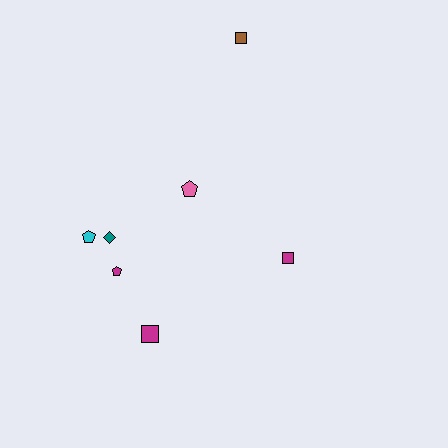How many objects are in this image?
There are 7 objects.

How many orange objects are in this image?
There are no orange objects.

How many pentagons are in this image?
There are 3 pentagons.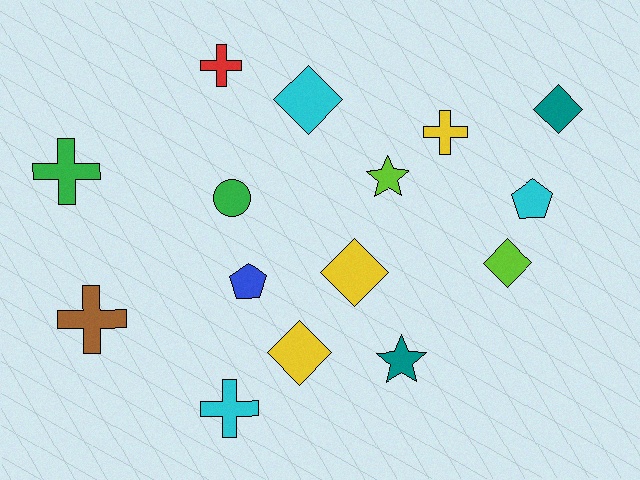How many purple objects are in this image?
There are no purple objects.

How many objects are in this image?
There are 15 objects.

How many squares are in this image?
There are no squares.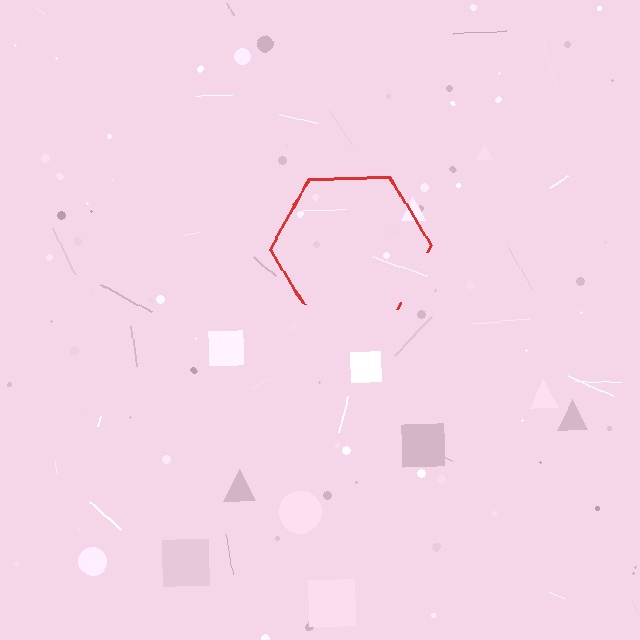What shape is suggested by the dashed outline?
The dashed outline suggests a hexagon.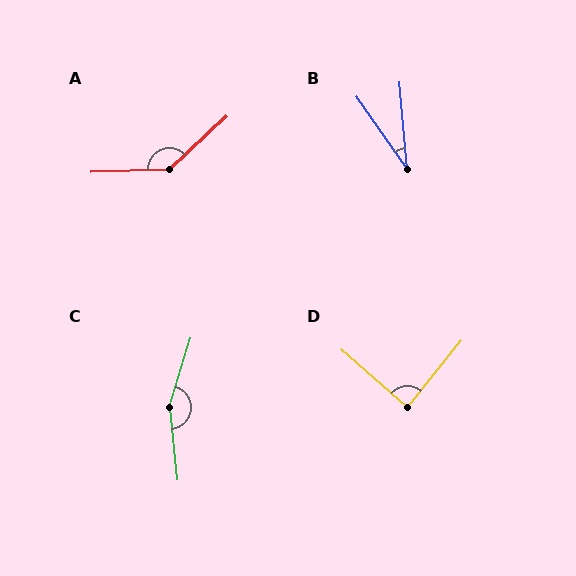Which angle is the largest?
C, at approximately 157 degrees.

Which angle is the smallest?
B, at approximately 29 degrees.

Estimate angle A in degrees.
Approximately 139 degrees.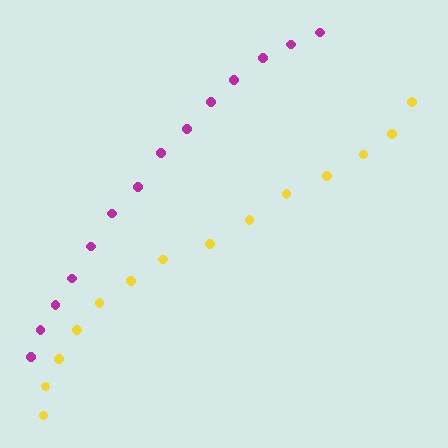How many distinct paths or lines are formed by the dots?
There are 2 distinct paths.